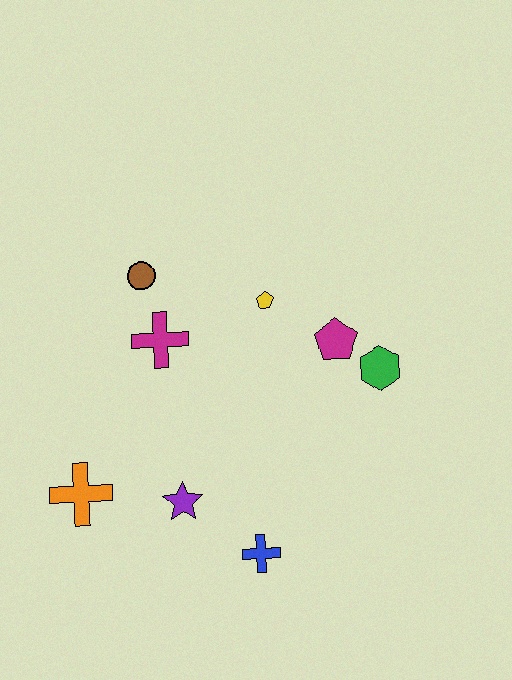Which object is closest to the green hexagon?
The magenta pentagon is closest to the green hexagon.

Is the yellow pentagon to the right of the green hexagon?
No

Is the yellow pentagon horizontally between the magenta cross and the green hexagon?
Yes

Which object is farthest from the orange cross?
The green hexagon is farthest from the orange cross.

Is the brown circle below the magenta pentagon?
No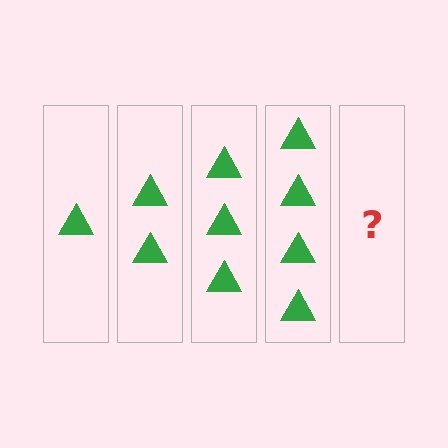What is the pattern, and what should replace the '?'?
The pattern is that each step adds one more triangle. The '?' should be 5 triangles.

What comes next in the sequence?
The next element should be 5 triangles.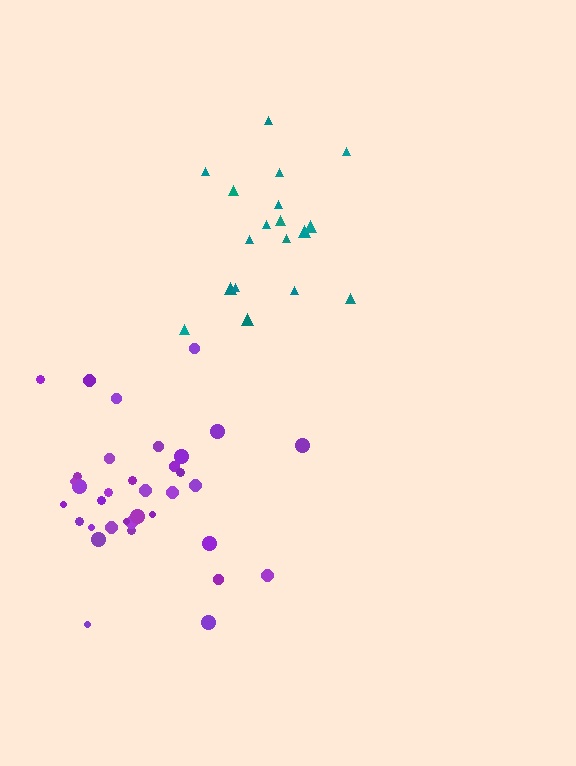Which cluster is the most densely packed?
Purple.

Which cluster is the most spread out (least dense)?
Teal.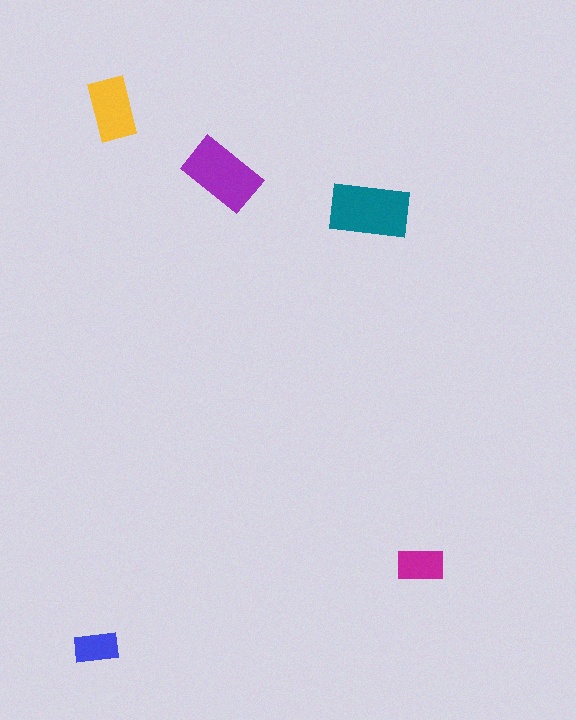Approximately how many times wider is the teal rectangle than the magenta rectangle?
About 1.5 times wider.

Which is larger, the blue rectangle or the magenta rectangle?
The magenta one.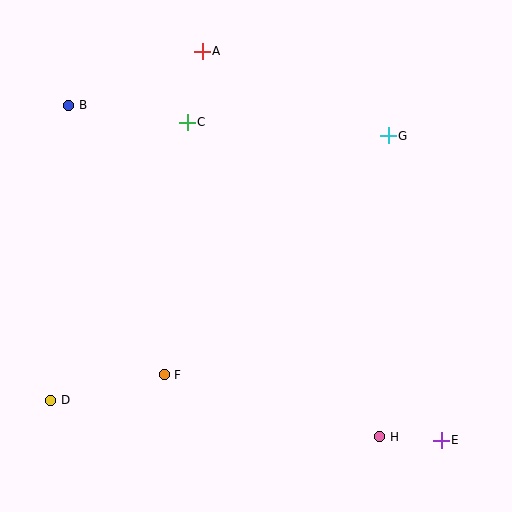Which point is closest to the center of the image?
Point F at (164, 375) is closest to the center.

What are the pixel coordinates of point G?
Point G is at (388, 136).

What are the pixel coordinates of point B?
Point B is at (69, 105).